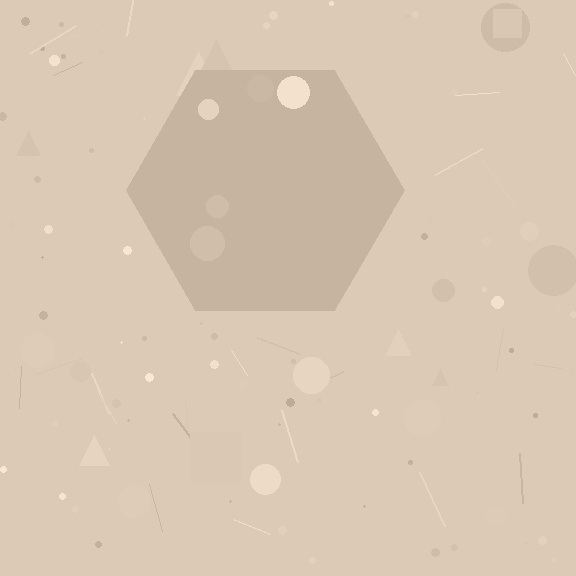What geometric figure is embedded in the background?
A hexagon is embedded in the background.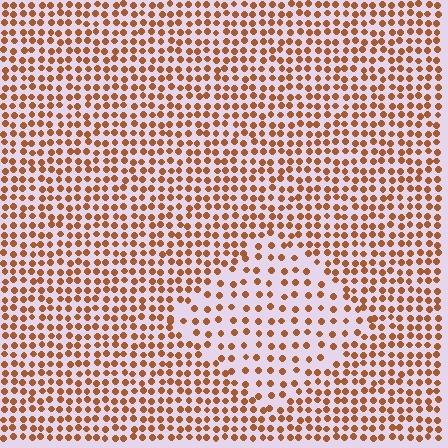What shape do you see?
I see a diamond.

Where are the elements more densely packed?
The elements are more densely packed outside the diamond boundary.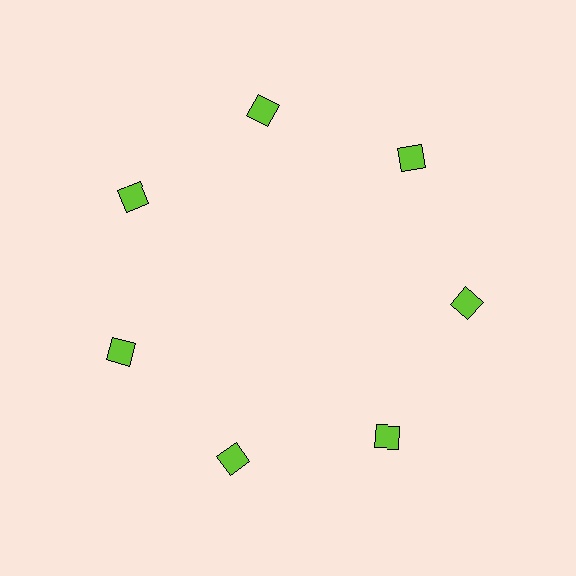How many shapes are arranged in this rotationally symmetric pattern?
There are 7 shapes, arranged in 7 groups of 1.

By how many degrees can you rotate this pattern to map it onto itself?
The pattern maps onto itself every 51 degrees of rotation.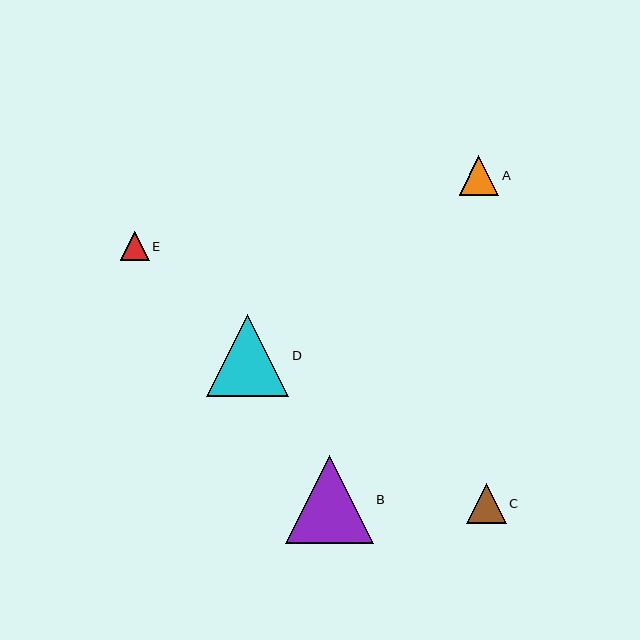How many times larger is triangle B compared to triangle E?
Triangle B is approximately 3.1 times the size of triangle E.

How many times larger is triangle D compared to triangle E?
Triangle D is approximately 2.9 times the size of triangle E.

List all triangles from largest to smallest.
From largest to smallest: B, D, C, A, E.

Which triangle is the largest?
Triangle B is the largest with a size of approximately 88 pixels.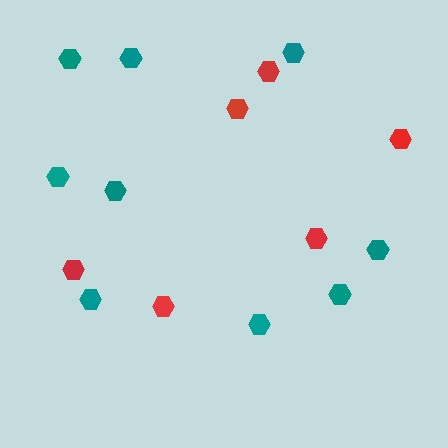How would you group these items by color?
There are 2 groups: one group of teal hexagons (9) and one group of red hexagons (6).